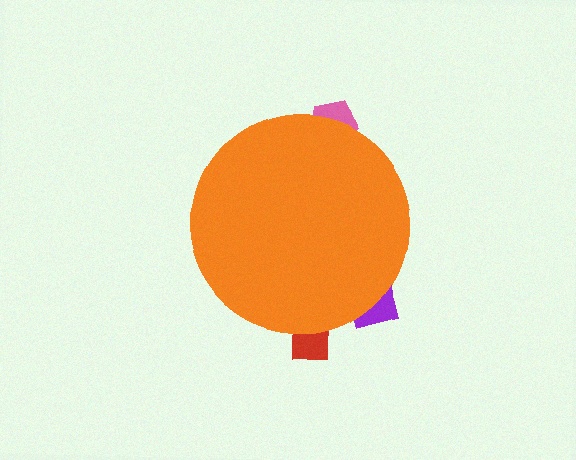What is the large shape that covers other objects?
An orange circle.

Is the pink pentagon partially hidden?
Yes, the pink pentagon is partially hidden behind the orange circle.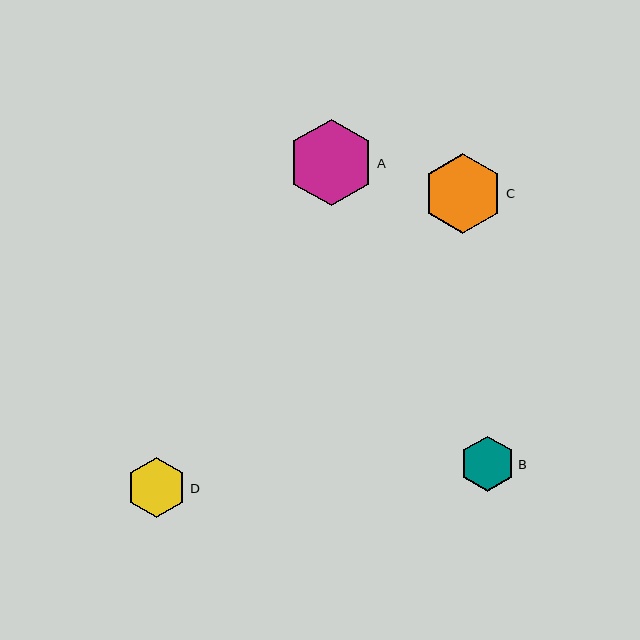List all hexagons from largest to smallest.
From largest to smallest: A, C, D, B.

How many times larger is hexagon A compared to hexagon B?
Hexagon A is approximately 1.6 times the size of hexagon B.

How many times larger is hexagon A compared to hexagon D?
Hexagon A is approximately 1.4 times the size of hexagon D.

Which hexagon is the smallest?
Hexagon B is the smallest with a size of approximately 55 pixels.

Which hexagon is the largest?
Hexagon A is the largest with a size of approximately 87 pixels.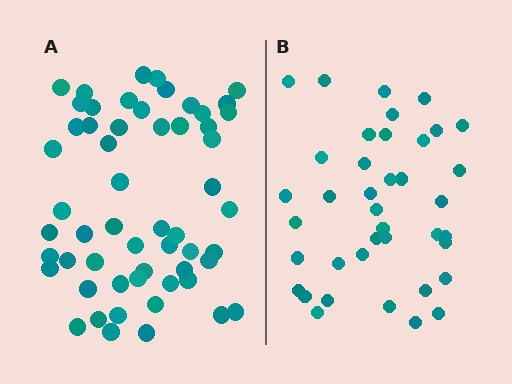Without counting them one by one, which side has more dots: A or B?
Region A (the left region) has more dots.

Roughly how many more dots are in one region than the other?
Region A has approximately 15 more dots than region B.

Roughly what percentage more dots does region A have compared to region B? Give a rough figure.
About 45% more.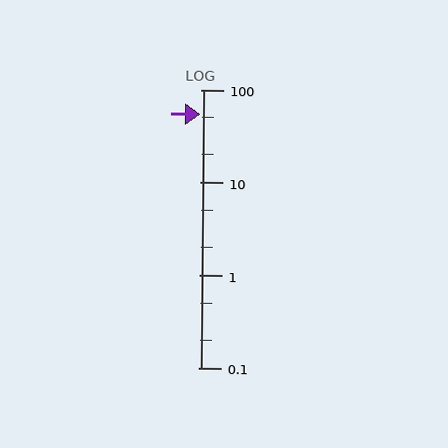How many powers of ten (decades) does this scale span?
The scale spans 3 decades, from 0.1 to 100.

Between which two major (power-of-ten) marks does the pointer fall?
The pointer is between 10 and 100.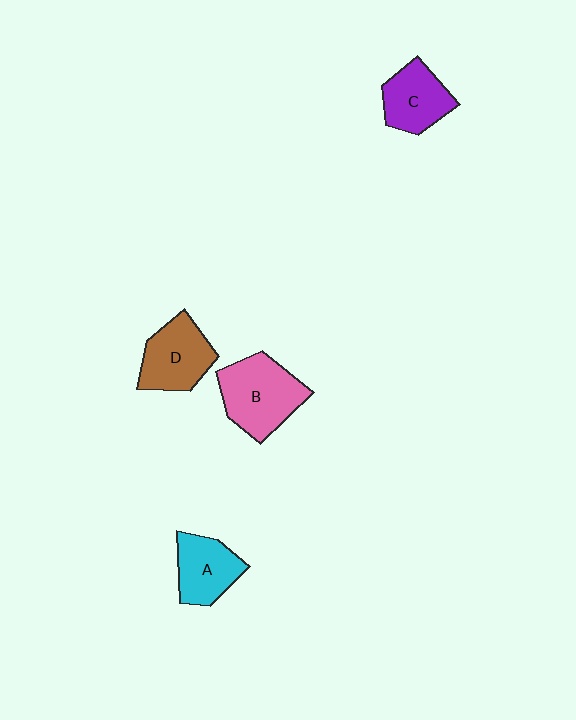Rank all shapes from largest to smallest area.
From largest to smallest: B (pink), D (brown), C (purple), A (cyan).